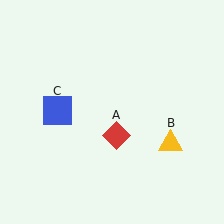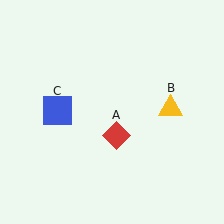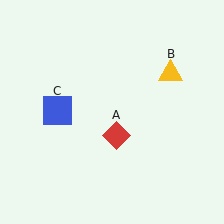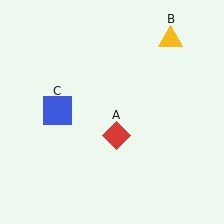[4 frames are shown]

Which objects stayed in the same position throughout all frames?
Red diamond (object A) and blue square (object C) remained stationary.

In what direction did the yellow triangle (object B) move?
The yellow triangle (object B) moved up.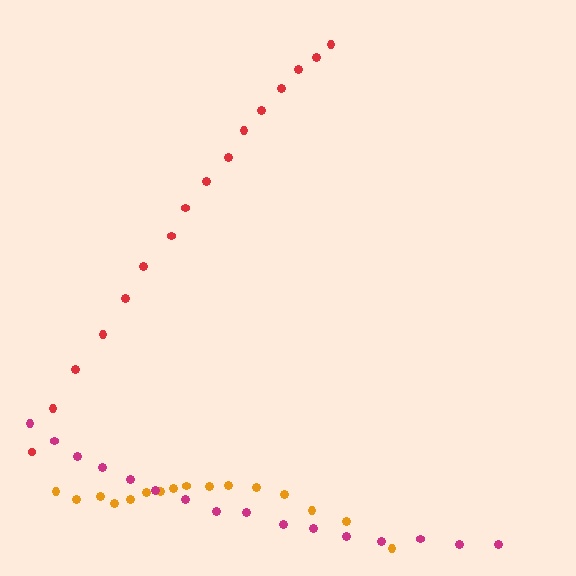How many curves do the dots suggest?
There are 3 distinct paths.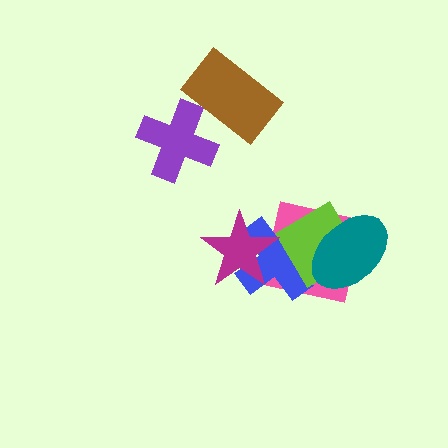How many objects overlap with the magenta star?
2 objects overlap with the magenta star.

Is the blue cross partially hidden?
Yes, it is partially covered by another shape.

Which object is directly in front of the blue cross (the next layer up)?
The lime diamond is directly in front of the blue cross.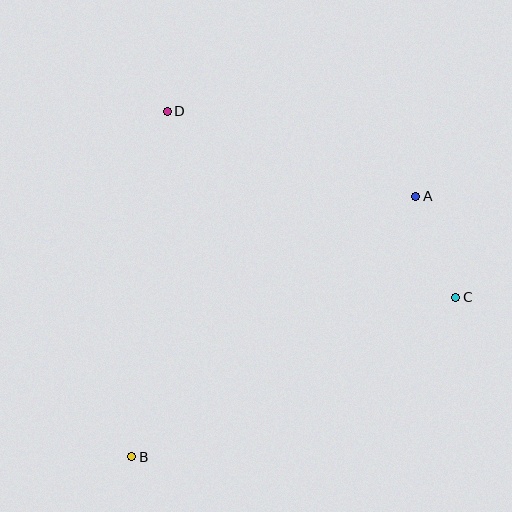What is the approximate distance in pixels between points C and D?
The distance between C and D is approximately 343 pixels.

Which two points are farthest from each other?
Points A and B are farthest from each other.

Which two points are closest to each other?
Points A and C are closest to each other.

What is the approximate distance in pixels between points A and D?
The distance between A and D is approximately 262 pixels.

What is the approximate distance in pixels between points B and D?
The distance between B and D is approximately 347 pixels.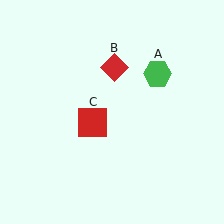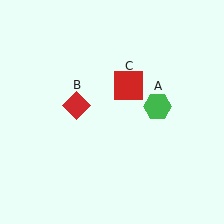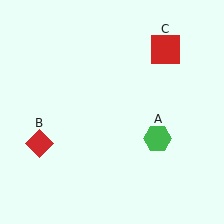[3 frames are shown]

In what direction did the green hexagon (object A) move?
The green hexagon (object A) moved down.